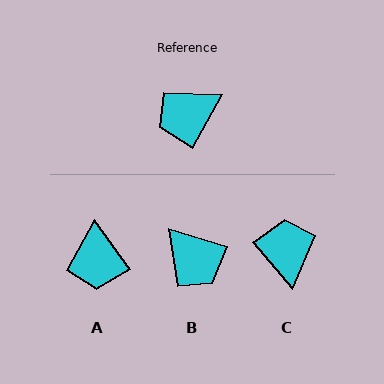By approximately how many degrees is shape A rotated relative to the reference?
Approximately 64 degrees counter-clockwise.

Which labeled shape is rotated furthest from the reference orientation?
C, about 111 degrees away.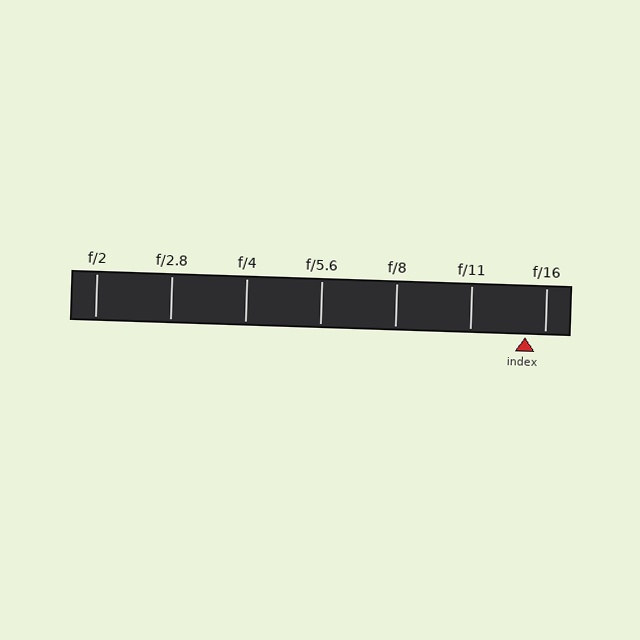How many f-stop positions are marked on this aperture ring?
There are 7 f-stop positions marked.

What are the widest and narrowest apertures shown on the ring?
The widest aperture shown is f/2 and the narrowest is f/16.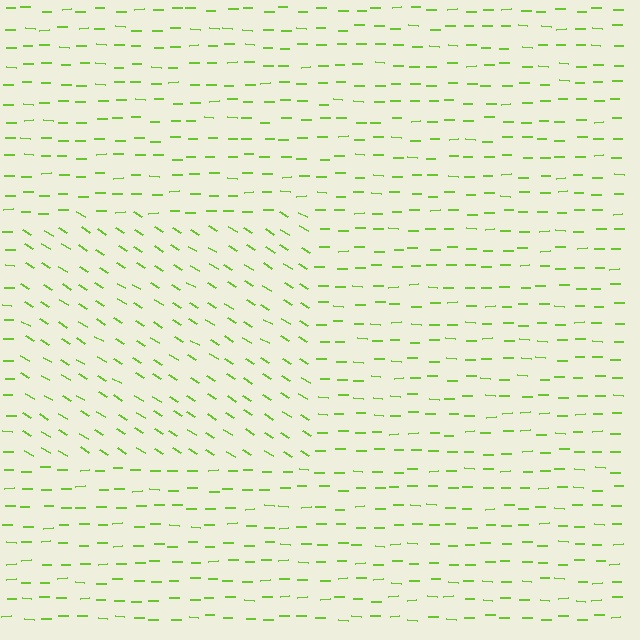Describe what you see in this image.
The image is filled with small lime line segments. A rectangle region in the image has lines oriented differently from the surrounding lines, creating a visible texture boundary.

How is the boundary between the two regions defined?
The boundary is defined purely by a change in line orientation (approximately 31 degrees difference). All lines are the same color and thickness.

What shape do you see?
I see a rectangle.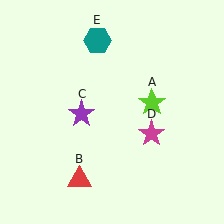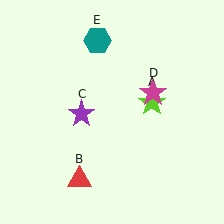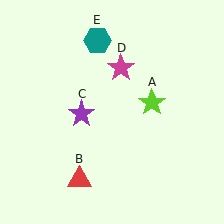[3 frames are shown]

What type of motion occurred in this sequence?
The magenta star (object D) rotated counterclockwise around the center of the scene.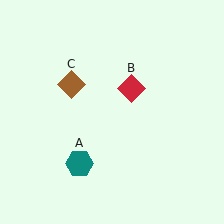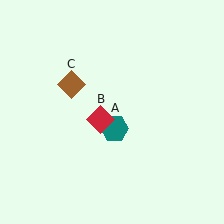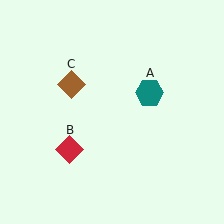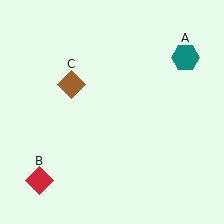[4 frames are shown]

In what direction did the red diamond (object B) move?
The red diamond (object B) moved down and to the left.